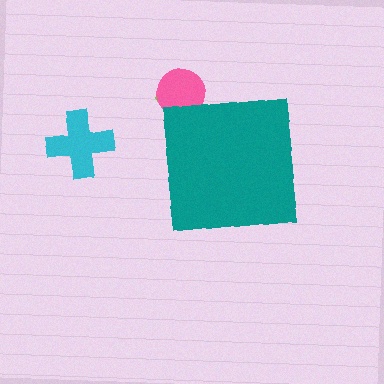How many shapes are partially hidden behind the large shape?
2 shapes are partially hidden.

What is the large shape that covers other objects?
A teal square.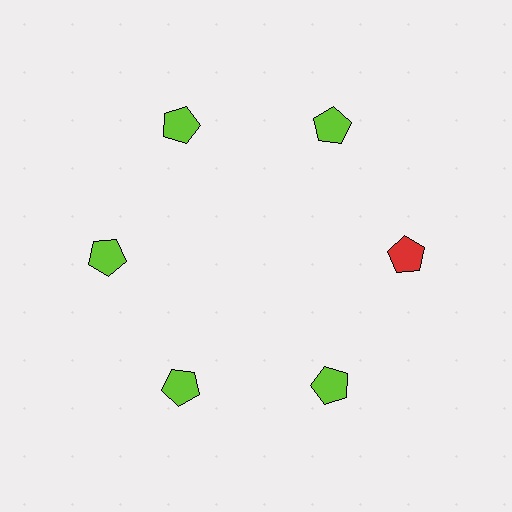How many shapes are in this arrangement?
There are 6 shapes arranged in a ring pattern.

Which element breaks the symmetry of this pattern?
The red pentagon at roughly the 3 o'clock position breaks the symmetry. All other shapes are lime pentagons.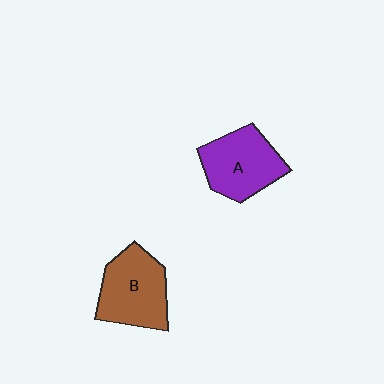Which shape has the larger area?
Shape B (brown).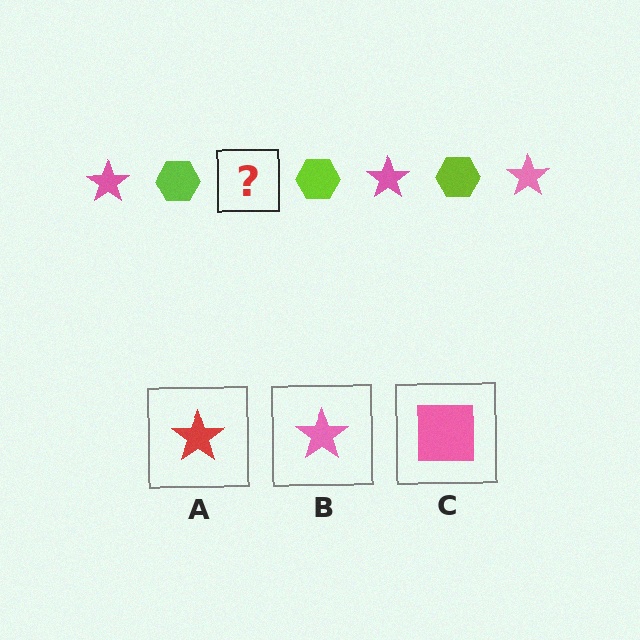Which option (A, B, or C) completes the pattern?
B.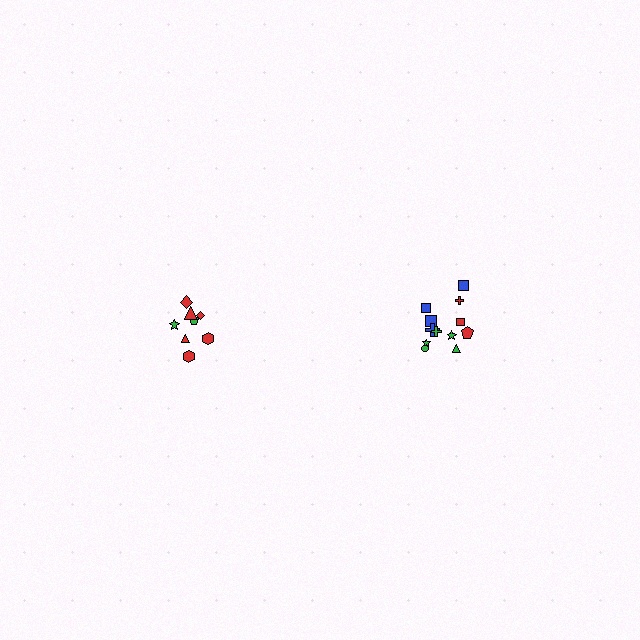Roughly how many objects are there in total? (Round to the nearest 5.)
Roughly 20 objects in total.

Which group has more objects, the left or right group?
The right group.